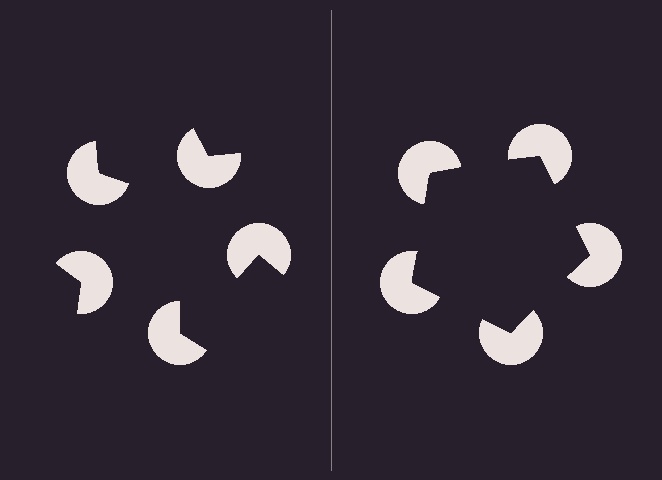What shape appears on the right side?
An illusory pentagon.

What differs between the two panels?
The pac-man discs are positioned identically on both sides; only the wedge orientations differ. On the right they align to a pentagon; on the left they are misaligned.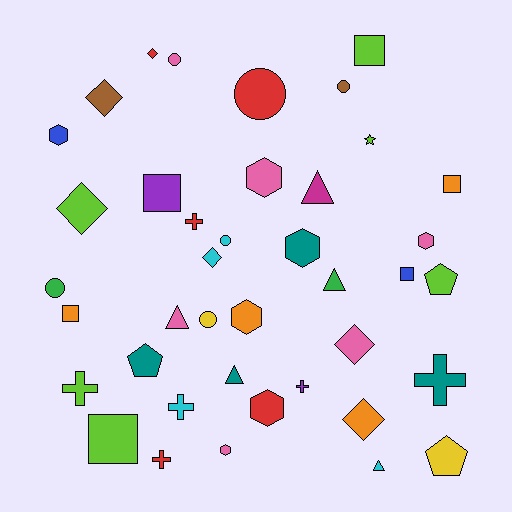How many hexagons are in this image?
There are 7 hexagons.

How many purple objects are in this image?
There are 2 purple objects.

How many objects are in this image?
There are 40 objects.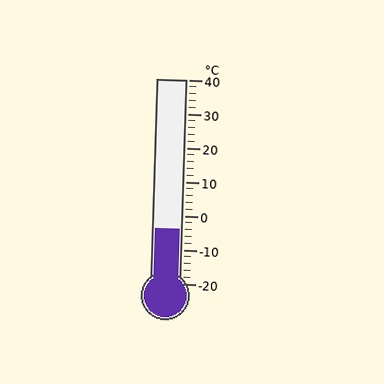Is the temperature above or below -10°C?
The temperature is above -10°C.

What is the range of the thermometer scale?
The thermometer scale ranges from -20°C to 40°C.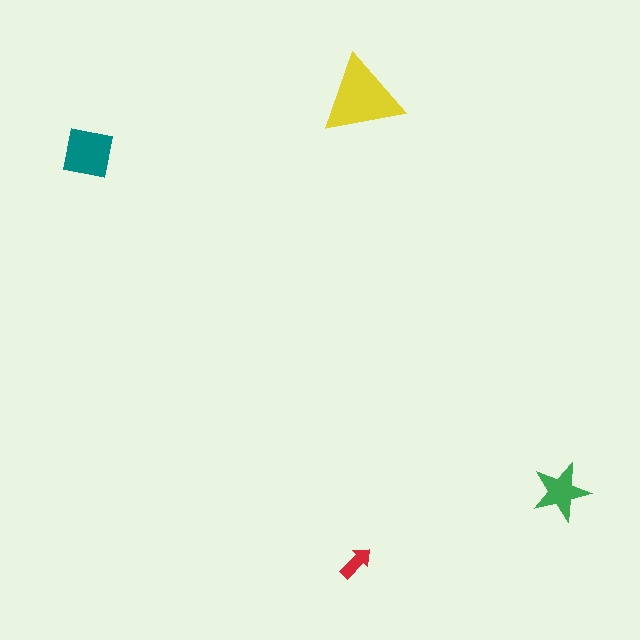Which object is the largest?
The yellow triangle.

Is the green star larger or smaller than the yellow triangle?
Smaller.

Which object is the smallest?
The red arrow.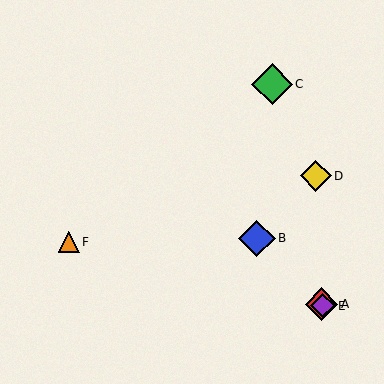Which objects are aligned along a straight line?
Objects A, B, E are aligned along a straight line.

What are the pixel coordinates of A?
Object A is at (321, 304).